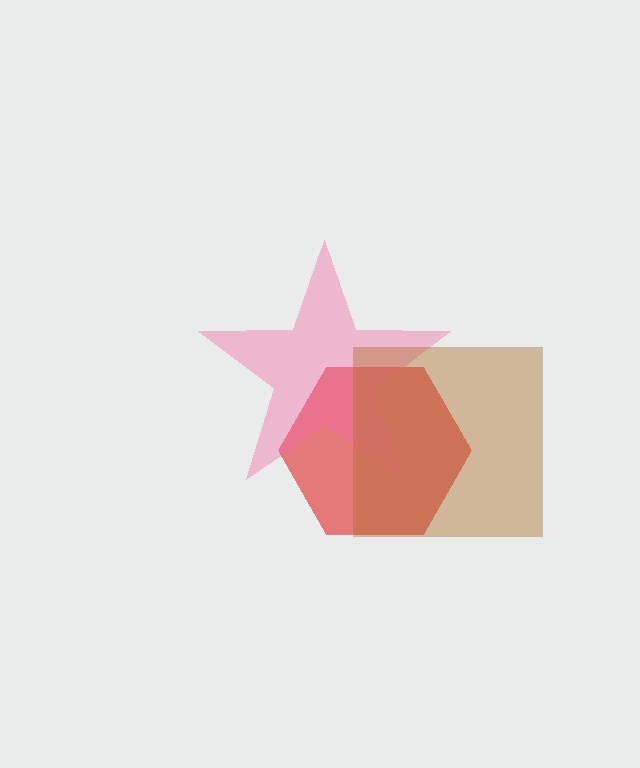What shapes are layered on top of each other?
The layered shapes are: a red hexagon, a pink star, a brown square.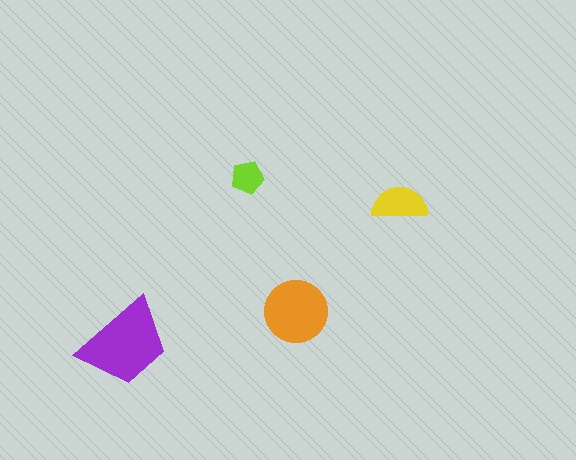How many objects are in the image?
There are 4 objects in the image.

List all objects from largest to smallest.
The purple trapezoid, the orange circle, the yellow semicircle, the lime pentagon.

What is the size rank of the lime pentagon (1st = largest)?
4th.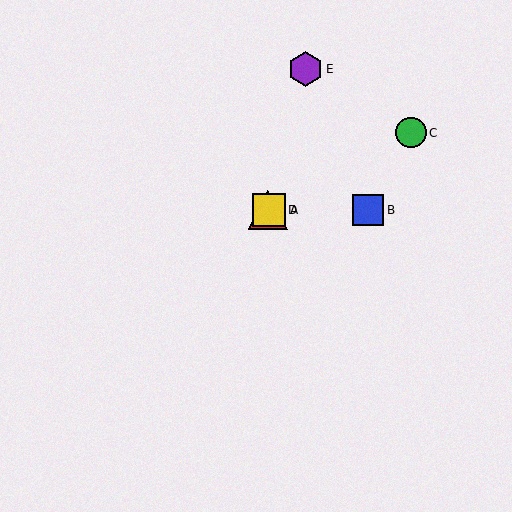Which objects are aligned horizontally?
Objects A, B, D are aligned horizontally.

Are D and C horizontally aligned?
No, D is at y≈210 and C is at y≈133.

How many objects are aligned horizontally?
3 objects (A, B, D) are aligned horizontally.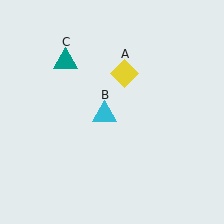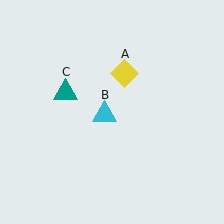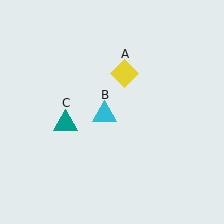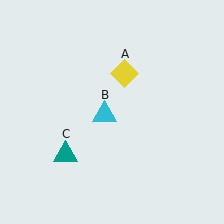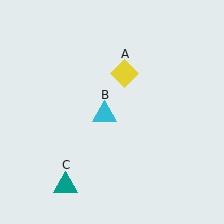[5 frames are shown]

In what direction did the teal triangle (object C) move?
The teal triangle (object C) moved down.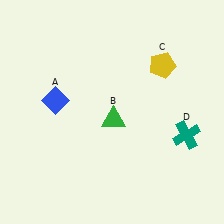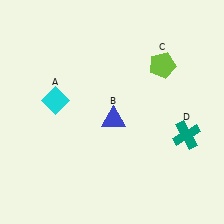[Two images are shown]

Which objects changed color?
A changed from blue to cyan. B changed from green to blue. C changed from yellow to lime.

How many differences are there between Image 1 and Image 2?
There are 3 differences between the two images.